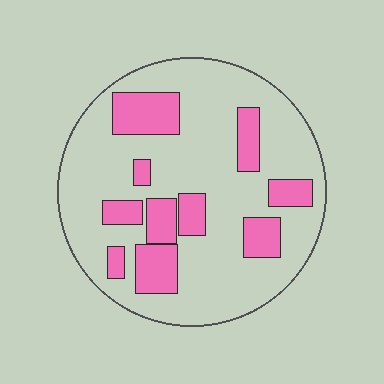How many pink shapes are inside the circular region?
10.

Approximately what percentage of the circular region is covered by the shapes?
Approximately 25%.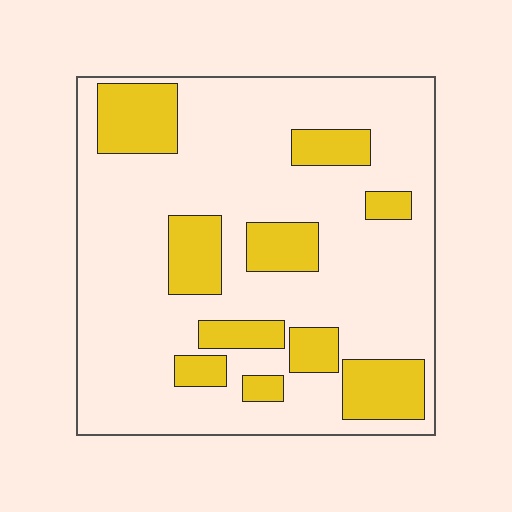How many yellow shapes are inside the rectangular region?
10.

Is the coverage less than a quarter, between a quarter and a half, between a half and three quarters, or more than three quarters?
Less than a quarter.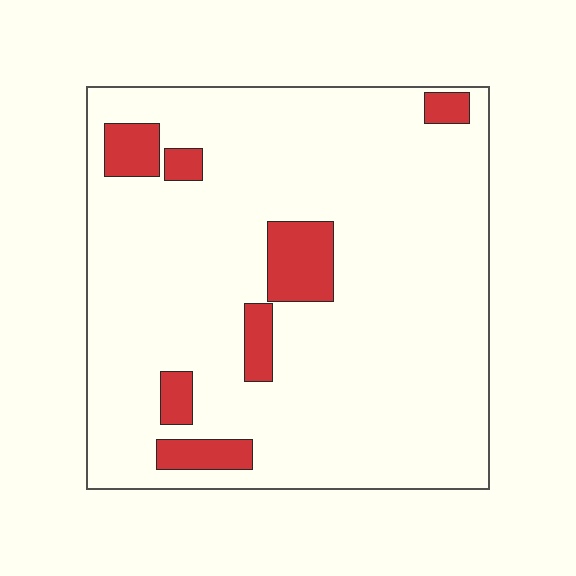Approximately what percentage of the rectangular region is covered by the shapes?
Approximately 10%.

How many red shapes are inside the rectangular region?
7.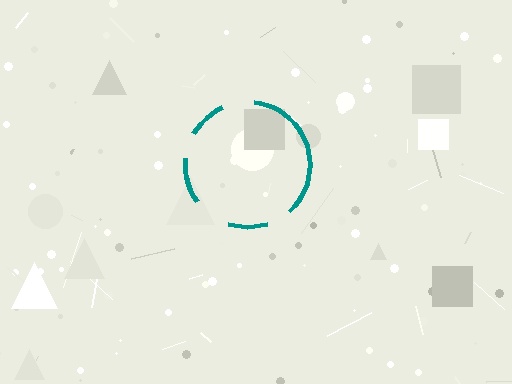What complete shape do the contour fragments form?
The contour fragments form a circle.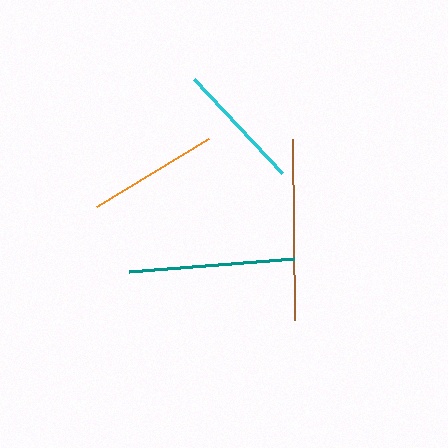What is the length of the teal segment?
The teal segment is approximately 165 pixels long.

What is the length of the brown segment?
The brown segment is approximately 181 pixels long.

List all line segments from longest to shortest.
From longest to shortest: brown, teal, orange, cyan.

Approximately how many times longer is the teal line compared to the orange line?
The teal line is approximately 1.3 times the length of the orange line.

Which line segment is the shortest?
The cyan line is the shortest at approximately 128 pixels.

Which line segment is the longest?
The brown line is the longest at approximately 181 pixels.